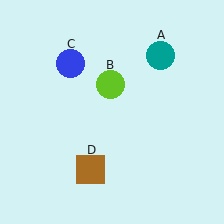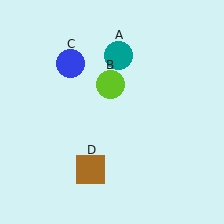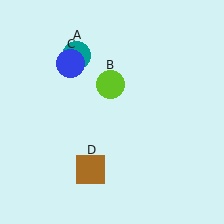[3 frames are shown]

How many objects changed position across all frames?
1 object changed position: teal circle (object A).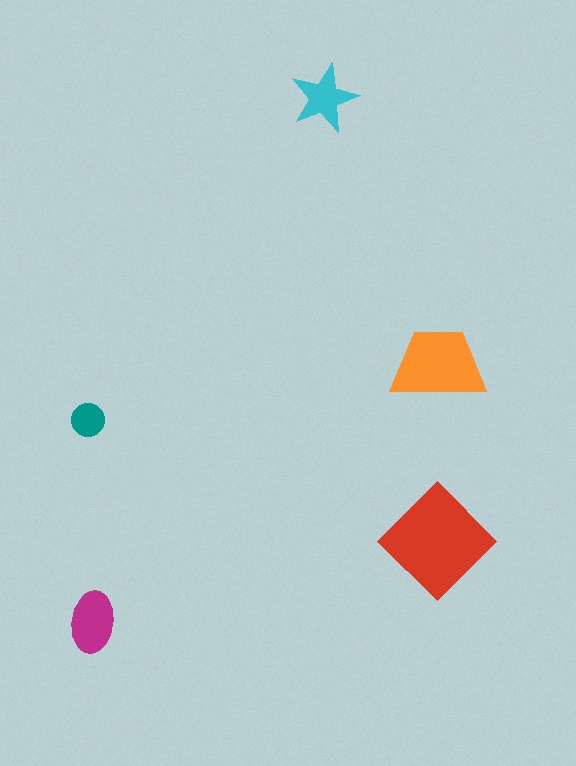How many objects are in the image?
There are 5 objects in the image.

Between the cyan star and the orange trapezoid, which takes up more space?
The orange trapezoid.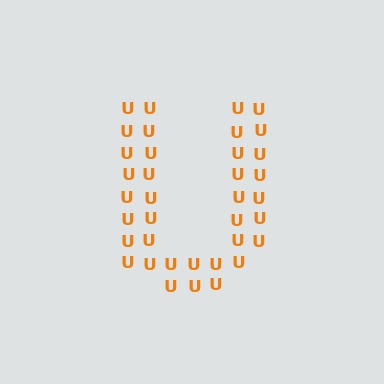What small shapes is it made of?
It is made of small letter U's.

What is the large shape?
The large shape is the letter U.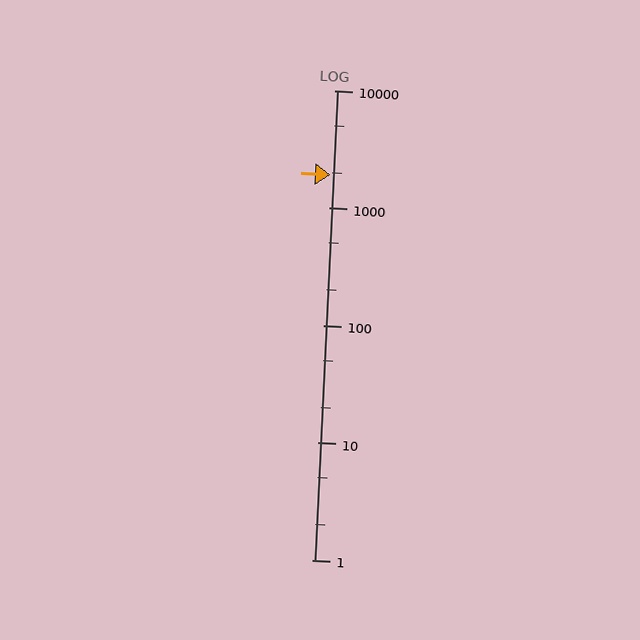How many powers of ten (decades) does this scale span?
The scale spans 4 decades, from 1 to 10000.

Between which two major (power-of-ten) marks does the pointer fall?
The pointer is between 1000 and 10000.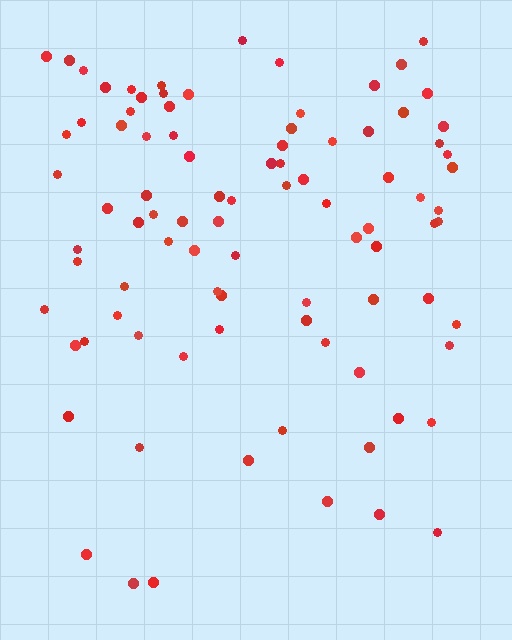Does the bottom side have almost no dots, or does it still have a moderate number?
Still a moderate number, just noticeably fewer than the top.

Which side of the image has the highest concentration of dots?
The top.